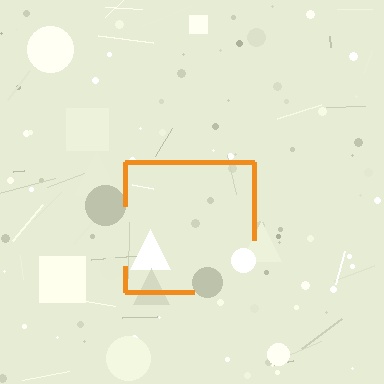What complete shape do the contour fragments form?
The contour fragments form a square.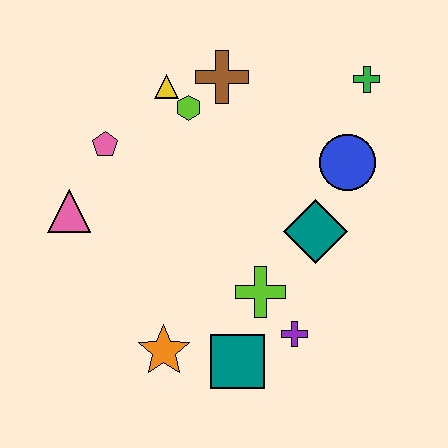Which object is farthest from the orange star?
The green cross is farthest from the orange star.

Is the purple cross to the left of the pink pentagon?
No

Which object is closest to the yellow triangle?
The lime hexagon is closest to the yellow triangle.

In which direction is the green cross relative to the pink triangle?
The green cross is to the right of the pink triangle.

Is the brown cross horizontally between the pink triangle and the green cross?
Yes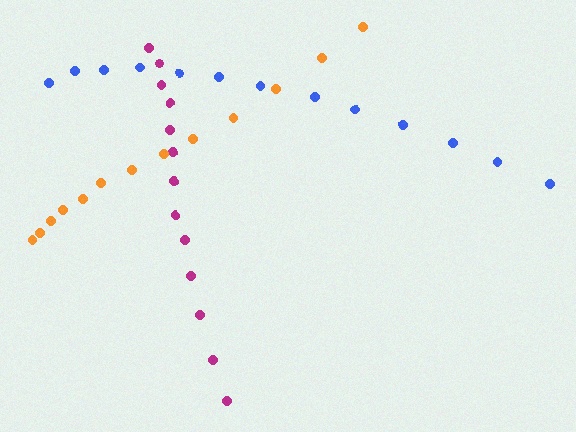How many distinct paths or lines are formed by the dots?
There are 3 distinct paths.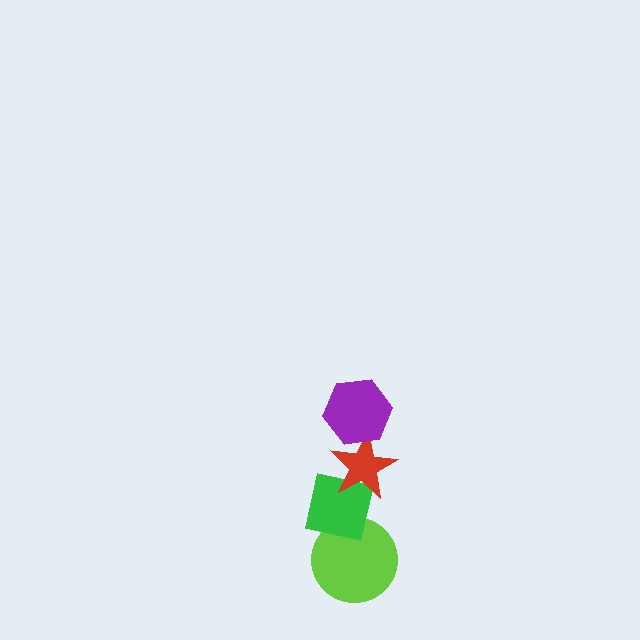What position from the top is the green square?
The green square is 3rd from the top.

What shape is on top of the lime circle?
The green square is on top of the lime circle.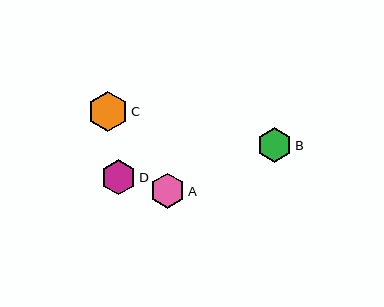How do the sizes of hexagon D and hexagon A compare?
Hexagon D and hexagon A are approximately the same size.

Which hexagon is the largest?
Hexagon C is the largest with a size of approximately 41 pixels.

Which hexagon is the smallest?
Hexagon B is the smallest with a size of approximately 35 pixels.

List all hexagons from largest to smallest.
From largest to smallest: C, D, A, B.